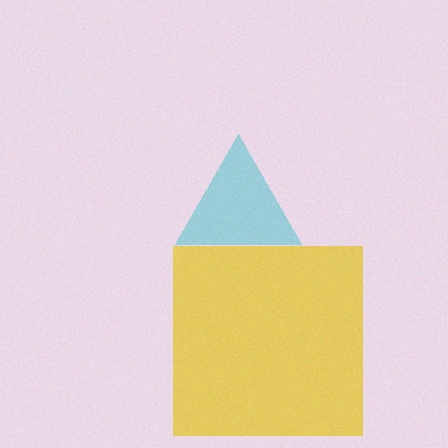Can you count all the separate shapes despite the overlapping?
Yes, there are 2 separate shapes.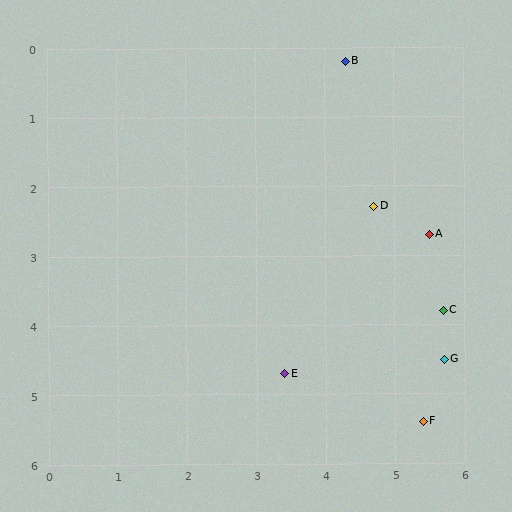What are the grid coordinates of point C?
Point C is at approximately (5.7, 3.8).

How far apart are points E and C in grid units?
Points E and C are about 2.5 grid units apart.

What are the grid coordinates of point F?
Point F is at approximately (5.4, 5.4).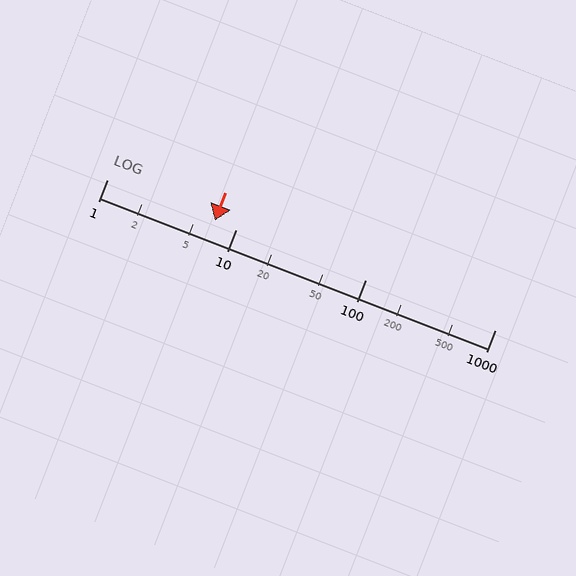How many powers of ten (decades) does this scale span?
The scale spans 3 decades, from 1 to 1000.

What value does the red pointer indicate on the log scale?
The pointer indicates approximately 6.8.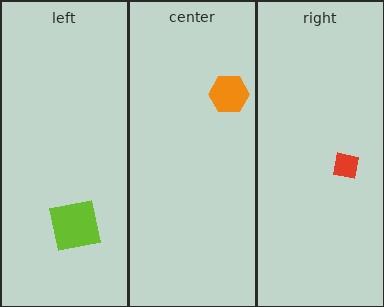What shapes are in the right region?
The red square.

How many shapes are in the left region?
1.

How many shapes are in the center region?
1.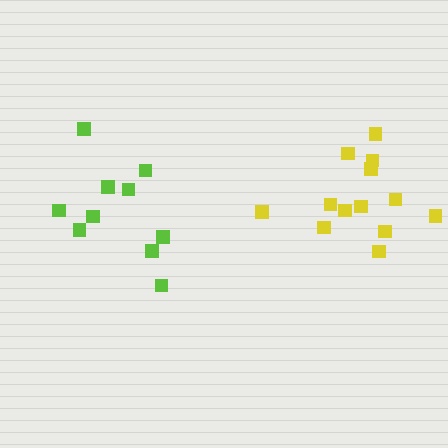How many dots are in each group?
Group 1: 13 dots, Group 2: 10 dots (23 total).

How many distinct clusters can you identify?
There are 2 distinct clusters.